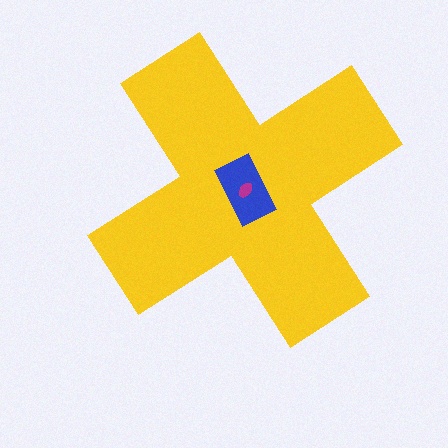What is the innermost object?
The magenta ellipse.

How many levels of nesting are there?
3.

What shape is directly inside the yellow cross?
The blue rectangle.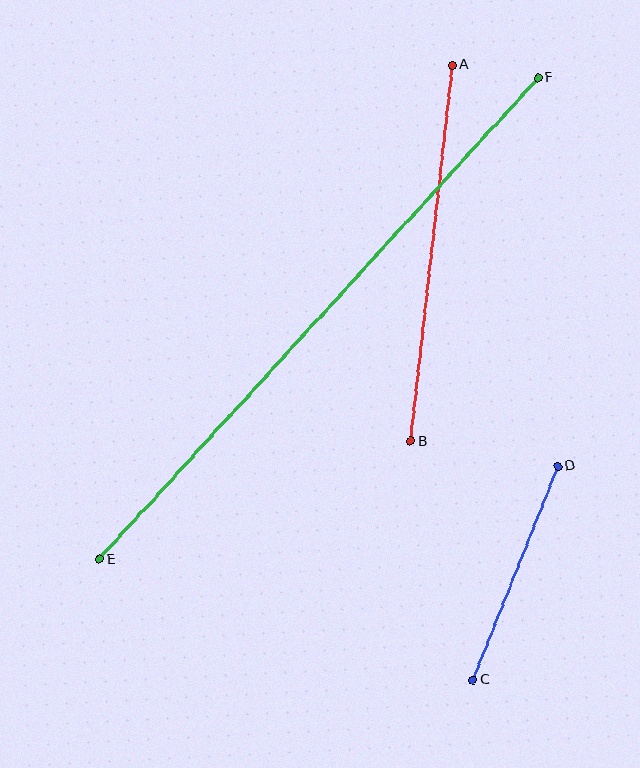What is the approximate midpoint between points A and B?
The midpoint is at approximately (432, 253) pixels.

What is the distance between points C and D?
The distance is approximately 230 pixels.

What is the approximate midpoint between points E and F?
The midpoint is at approximately (319, 318) pixels.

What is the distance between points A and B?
The distance is approximately 378 pixels.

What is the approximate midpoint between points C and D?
The midpoint is at approximately (515, 573) pixels.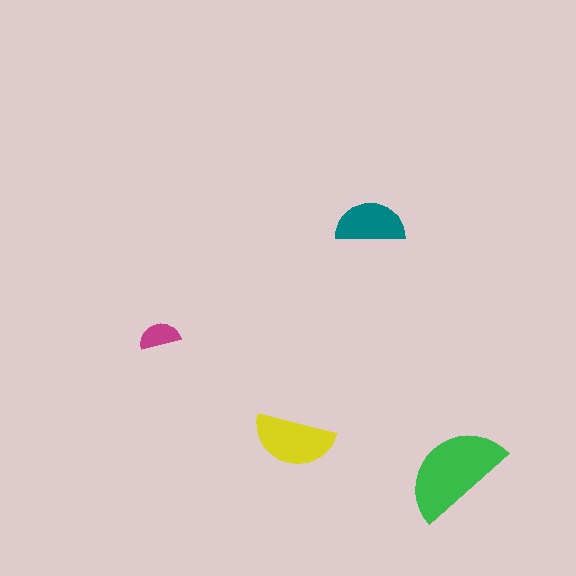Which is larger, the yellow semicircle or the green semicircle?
The green one.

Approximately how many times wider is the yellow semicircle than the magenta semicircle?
About 2 times wider.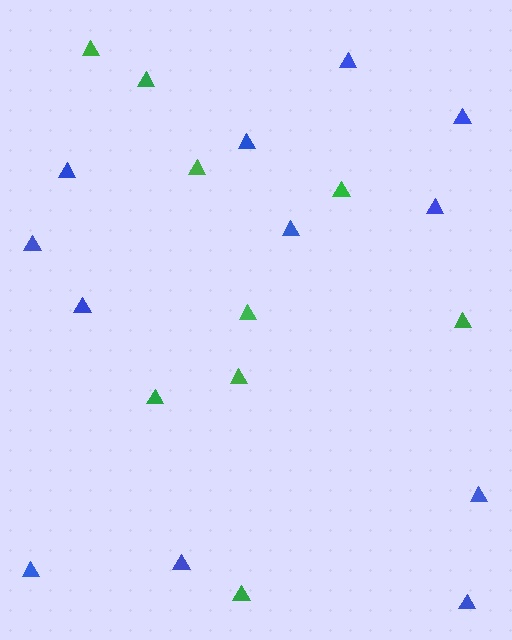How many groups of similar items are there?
There are 2 groups: one group of green triangles (9) and one group of blue triangles (12).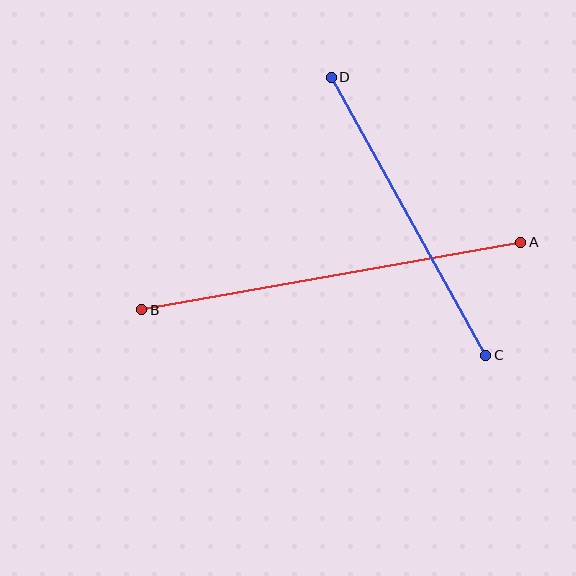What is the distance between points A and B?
The distance is approximately 385 pixels.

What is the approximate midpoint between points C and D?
The midpoint is at approximately (408, 216) pixels.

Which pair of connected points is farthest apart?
Points A and B are farthest apart.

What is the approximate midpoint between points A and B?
The midpoint is at approximately (331, 276) pixels.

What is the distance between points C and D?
The distance is approximately 318 pixels.